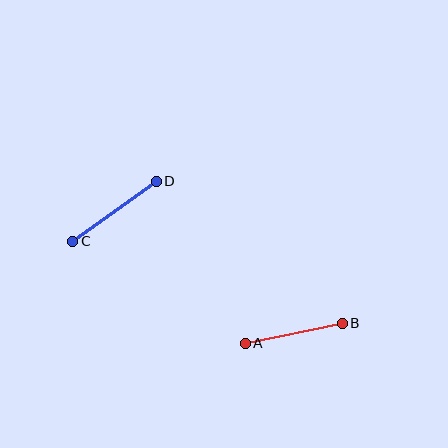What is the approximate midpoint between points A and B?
The midpoint is at approximately (294, 333) pixels.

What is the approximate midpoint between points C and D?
The midpoint is at approximately (114, 211) pixels.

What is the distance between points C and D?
The distance is approximately 103 pixels.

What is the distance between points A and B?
The distance is approximately 99 pixels.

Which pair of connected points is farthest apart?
Points C and D are farthest apart.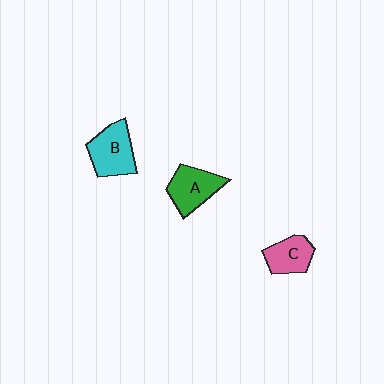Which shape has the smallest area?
Shape C (pink).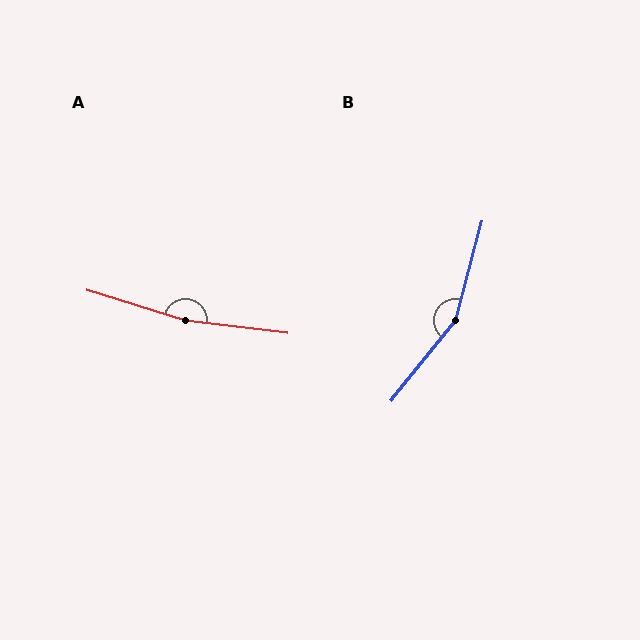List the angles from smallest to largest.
B (156°), A (170°).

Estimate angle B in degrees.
Approximately 156 degrees.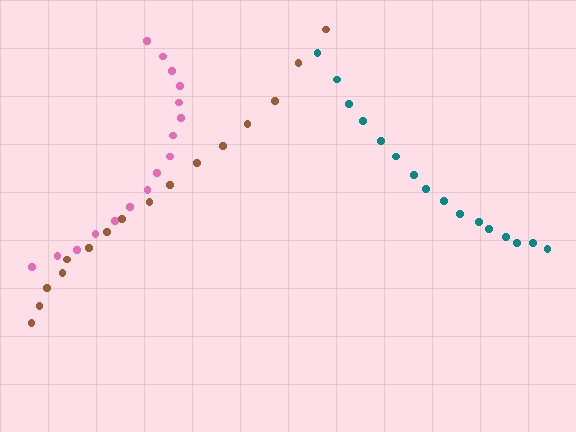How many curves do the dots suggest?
There are 3 distinct paths.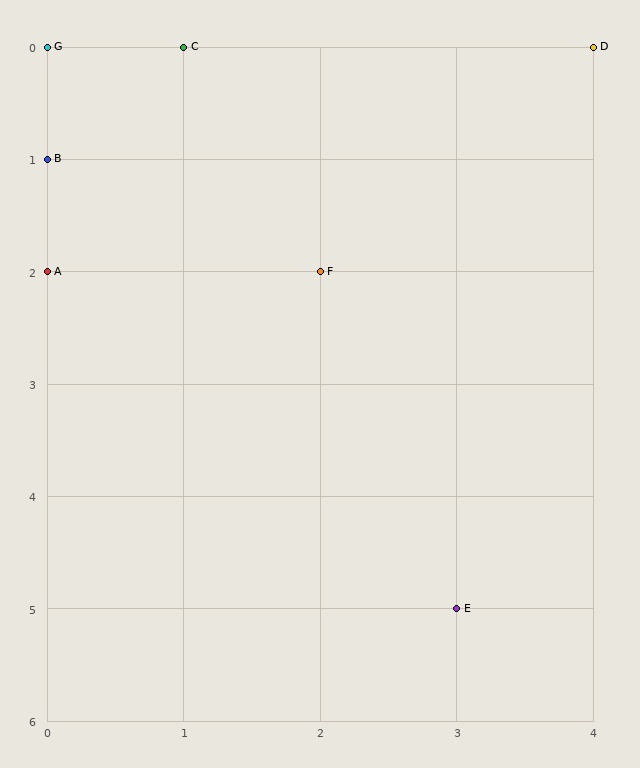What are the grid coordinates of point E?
Point E is at grid coordinates (3, 5).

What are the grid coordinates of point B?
Point B is at grid coordinates (0, 1).